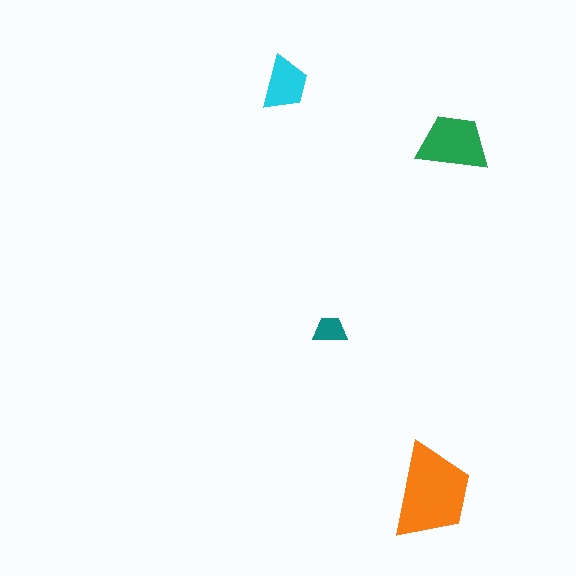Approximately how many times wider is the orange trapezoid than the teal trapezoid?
About 3 times wider.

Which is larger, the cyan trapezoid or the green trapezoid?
The green one.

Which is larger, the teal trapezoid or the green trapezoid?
The green one.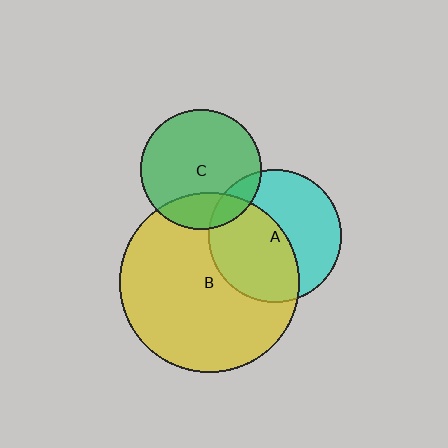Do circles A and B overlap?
Yes.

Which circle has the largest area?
Circle B (yellow).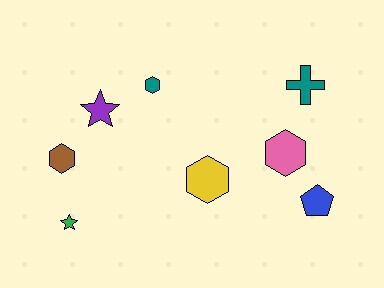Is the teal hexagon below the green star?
No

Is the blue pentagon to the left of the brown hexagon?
No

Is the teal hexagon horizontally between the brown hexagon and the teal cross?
Yes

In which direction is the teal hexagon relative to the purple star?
The teal hexagon is to the right of the purple star.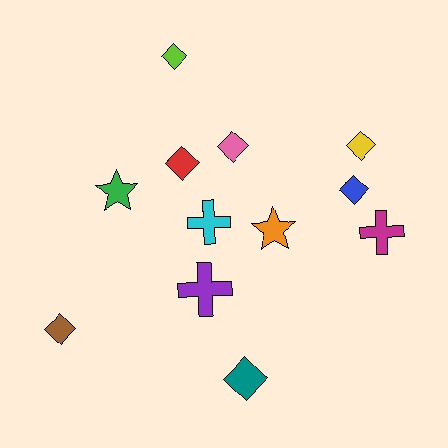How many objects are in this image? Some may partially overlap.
There are 12 objects.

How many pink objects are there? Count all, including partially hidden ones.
There is 1 pink object.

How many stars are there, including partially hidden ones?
There are 2 stars.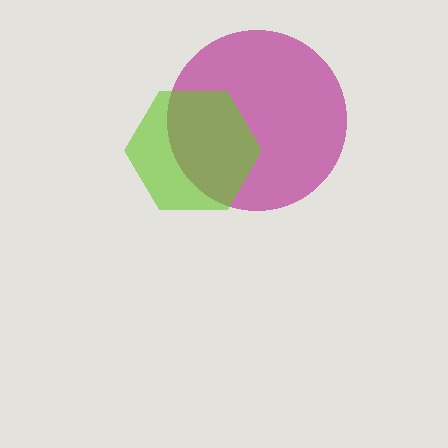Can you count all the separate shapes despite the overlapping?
Yes, there are 2 separate shapes.